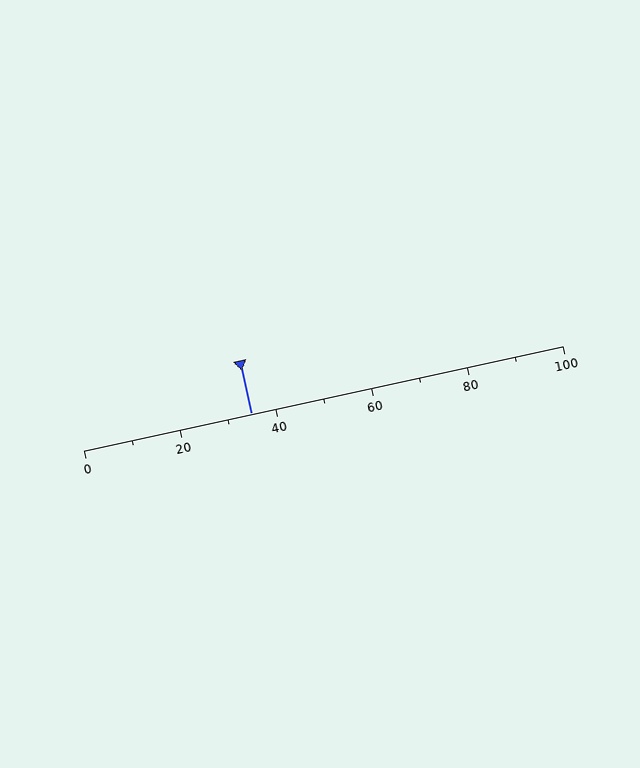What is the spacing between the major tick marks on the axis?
The major ticks are spaced 20 apart.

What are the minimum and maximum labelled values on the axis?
The axis runs from 0 to 100.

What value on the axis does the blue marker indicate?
The marker indicates approximately 35.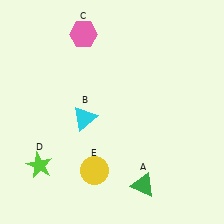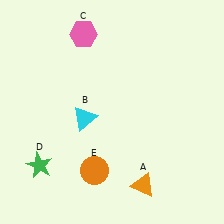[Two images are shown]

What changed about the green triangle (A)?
In Image 1, A is green. In Image 2, it changed to orange.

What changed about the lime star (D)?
In Image 1, D is lime. In Image 2, it changed to green.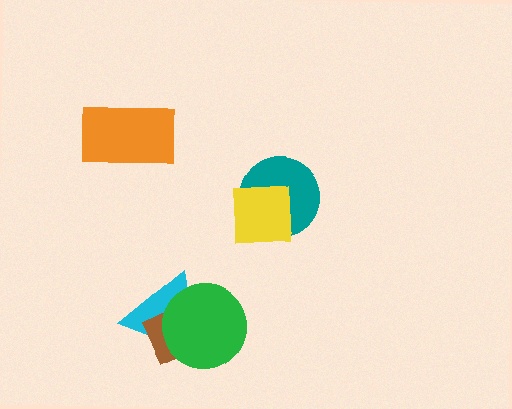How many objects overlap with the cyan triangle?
2 objects overlap with the cyan triangle.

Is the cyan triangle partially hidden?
Yes, it is partially covered by another shape.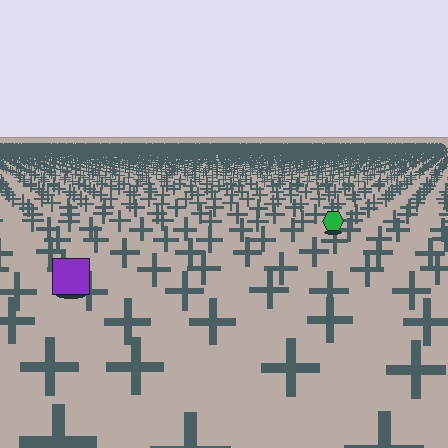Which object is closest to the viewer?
The purple square is closest. The texture marks near it are larger and more spread out.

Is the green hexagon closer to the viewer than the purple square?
No. The purple square is closer — you can tell from the texture gradient: the ground texture is coarser near it.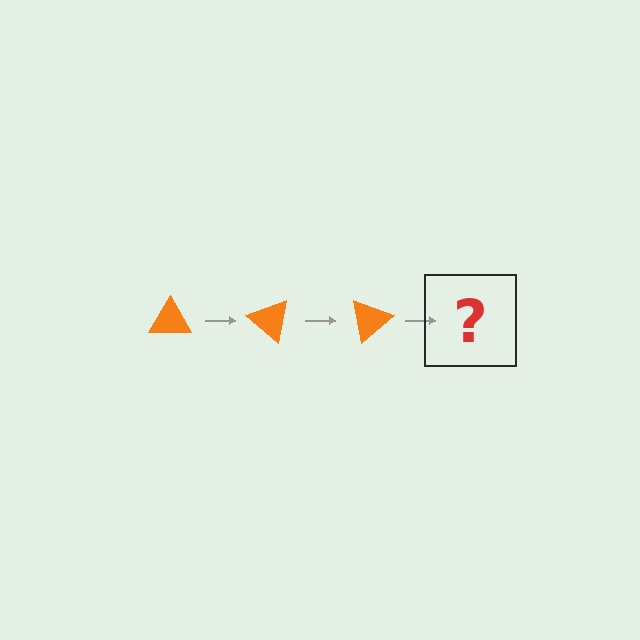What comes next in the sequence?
The next element should be an orange triangle rotated 120 degrees.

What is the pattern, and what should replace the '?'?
The pattern is that the triangle rotates 40 degrees each step. The '?' should be an orange triangle rotated 120 degrees.